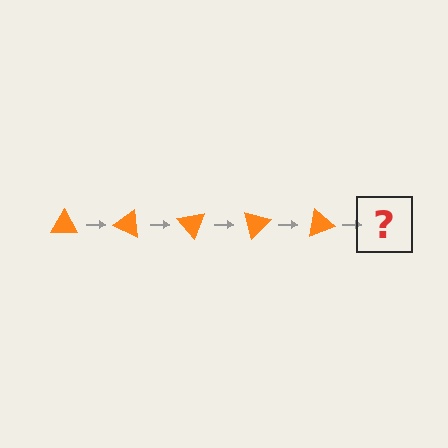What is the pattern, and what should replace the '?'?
The pattern is that the triangle rotates 25 degrees each step. The '?' should be an orange triangle rotated 125 degrees.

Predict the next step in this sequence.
The next step is an orange triangle rotated 125 degrees.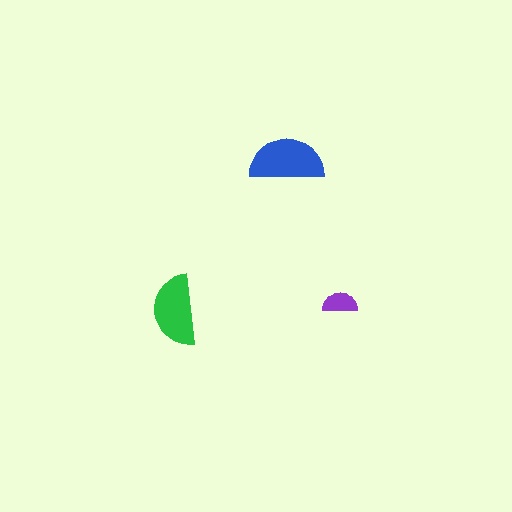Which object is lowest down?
The green semicircle is bottommost.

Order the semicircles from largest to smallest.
the blue one, the green one, the purple one.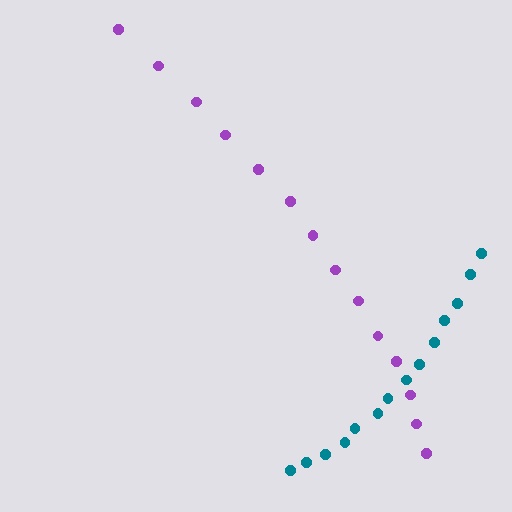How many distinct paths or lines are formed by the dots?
There are 2 distinct paths.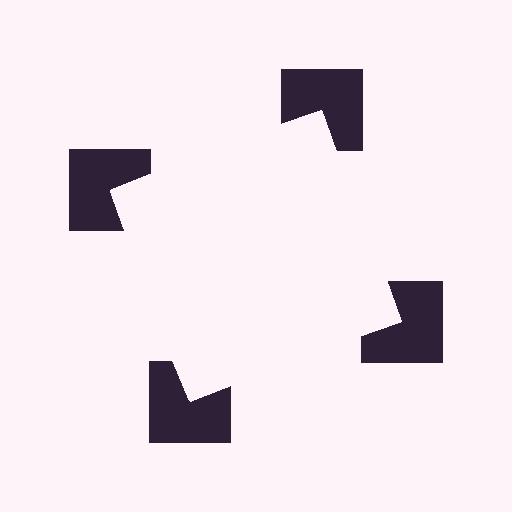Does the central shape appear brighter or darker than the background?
It typically appears slightly brighter than the background, even though no actual brightness change is drawn.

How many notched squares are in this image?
There are 4 — one at each vertex of the illusory square.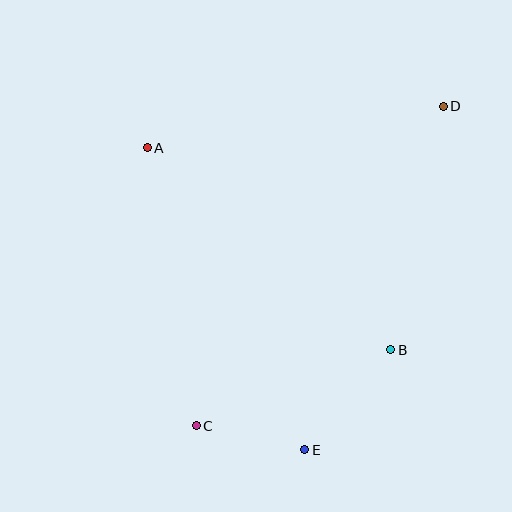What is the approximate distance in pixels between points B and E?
The distance between B and E is approximately 132 pixels.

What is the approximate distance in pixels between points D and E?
The distance between D and E is approximately 370 pixels.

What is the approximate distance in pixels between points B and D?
The distance between B and D is approximately 249 pixels.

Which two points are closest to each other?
Points C and E are closest to each other.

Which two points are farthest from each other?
Points C and D are farthest from each other.